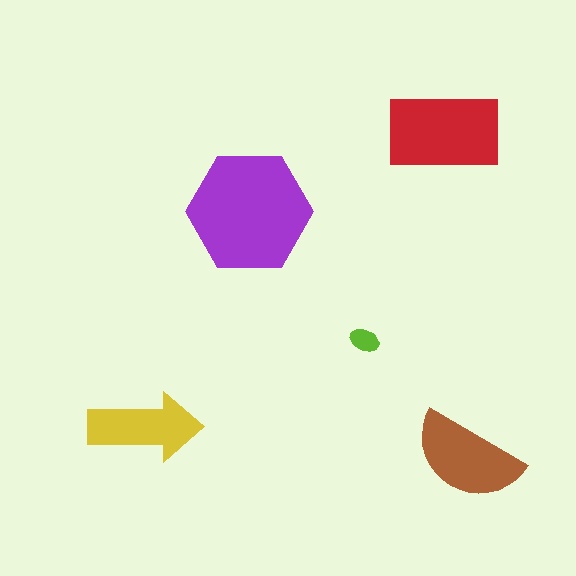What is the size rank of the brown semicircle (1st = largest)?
3rd.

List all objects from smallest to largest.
The lime ellipse, the yellow arrow, the brown semicircle, the red rectangle, the purple hexagon.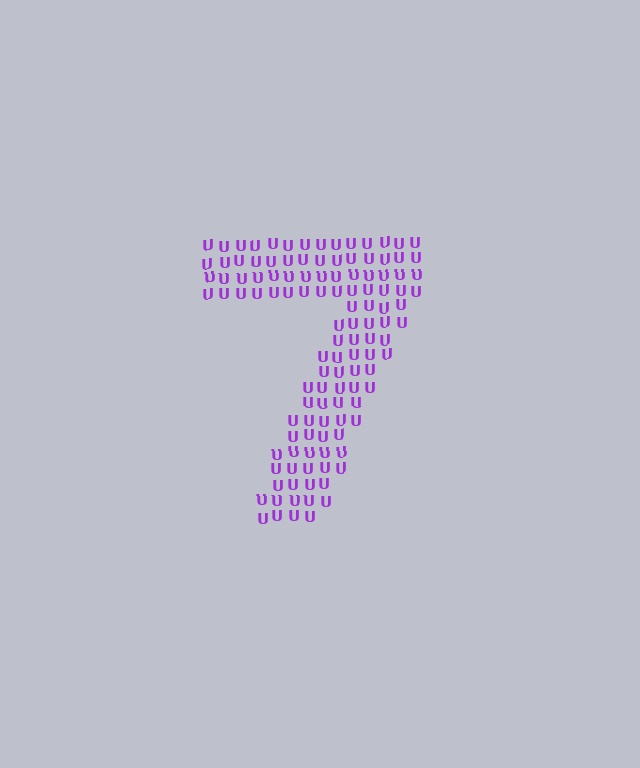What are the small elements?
The small elements are letter U's.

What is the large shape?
The large shape is the digit 7.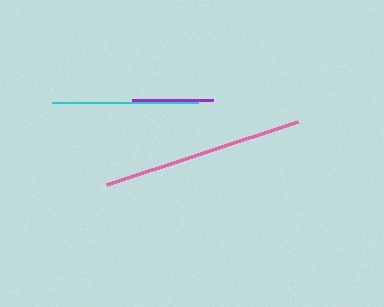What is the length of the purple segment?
The purple segment is approximately 81 pixels long.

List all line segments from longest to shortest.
From longest to shortest: pink, cyan, purple.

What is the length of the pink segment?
The pink segment is approximately 201 pixels long.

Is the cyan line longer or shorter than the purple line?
The cyan line is longer than the purple line.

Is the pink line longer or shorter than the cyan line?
The pink line is longer than the cyan line.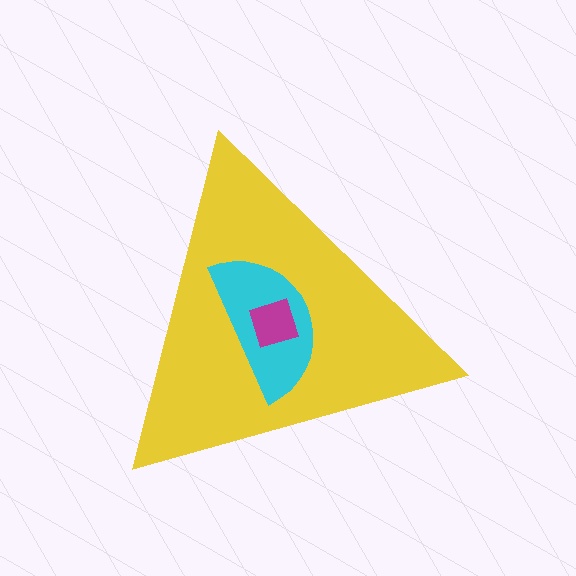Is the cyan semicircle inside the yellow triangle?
Yes.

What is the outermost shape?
The yellow triangle.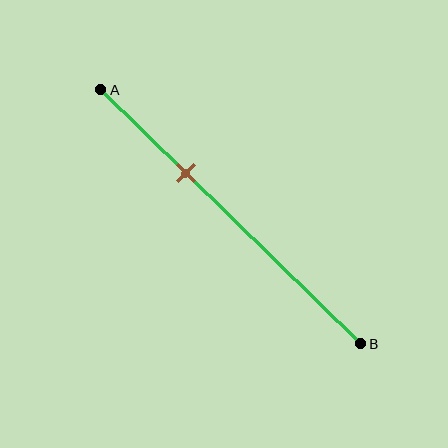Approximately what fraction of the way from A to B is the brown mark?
The brown mark is approximately 35% of the way from A to B.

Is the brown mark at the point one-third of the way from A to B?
Yes, the mark is approximately at the one-third point.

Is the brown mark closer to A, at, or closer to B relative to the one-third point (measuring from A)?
The brown mark is approximately at the one-third point of segment AB.